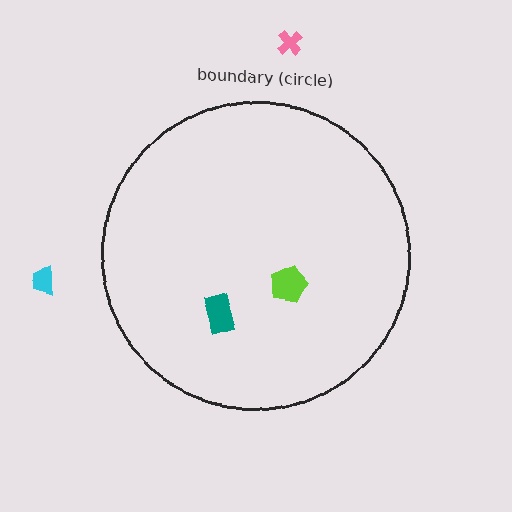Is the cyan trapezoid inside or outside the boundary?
Outside.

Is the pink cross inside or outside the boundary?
Outside.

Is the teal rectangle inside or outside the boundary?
Inside.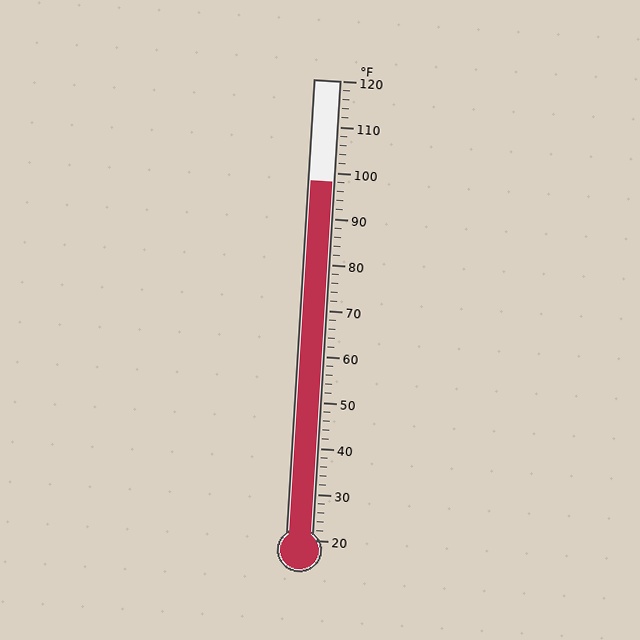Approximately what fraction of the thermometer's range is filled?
The thermometer is filled to approximately 80% of its range.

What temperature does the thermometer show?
The thermometer shows approximately 98°F.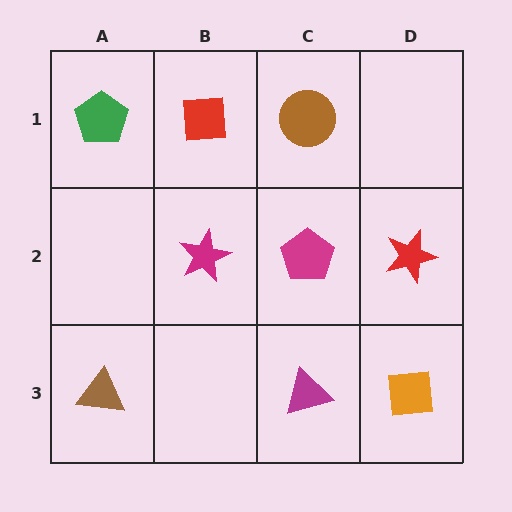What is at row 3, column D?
An orange square.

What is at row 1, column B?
A red square.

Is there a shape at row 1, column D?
No, that cell is empty.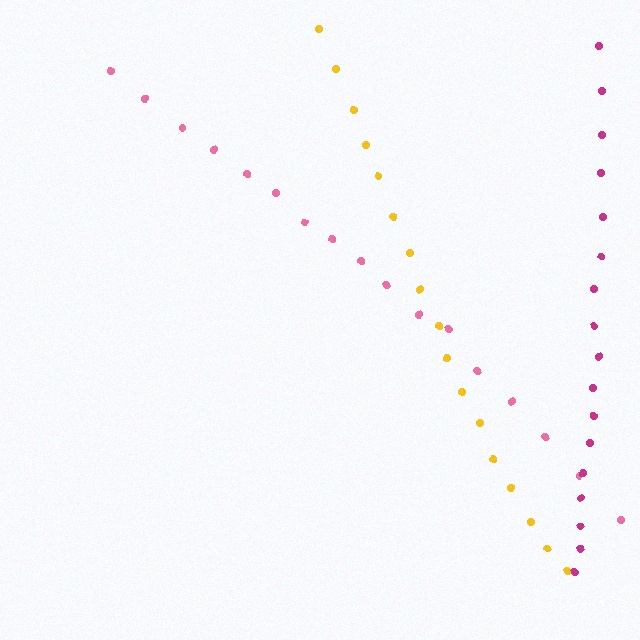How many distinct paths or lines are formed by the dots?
There are 3 distinct paths.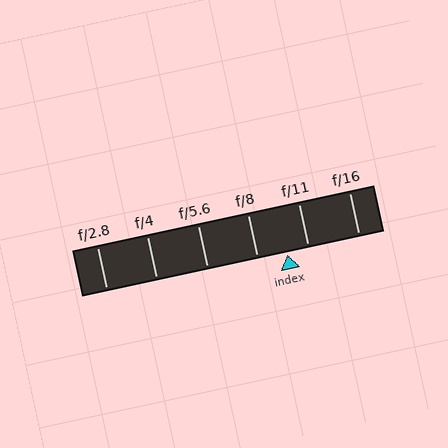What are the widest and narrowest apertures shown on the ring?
The widest aperture shown is f/2.8 and the narrowest is f/16.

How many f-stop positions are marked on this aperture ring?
There are 6 f-stop positions marked.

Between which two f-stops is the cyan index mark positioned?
The index mark is between f/8 and f/11.